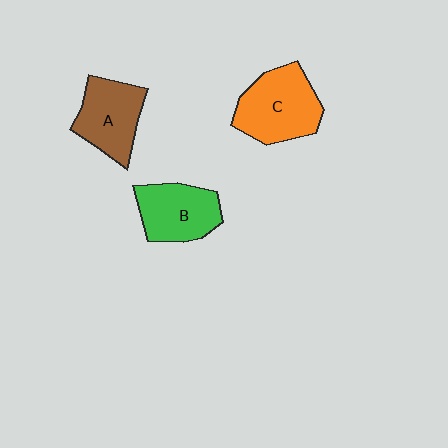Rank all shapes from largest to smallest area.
From largest to smallest: C (orange), A (brown), B (green).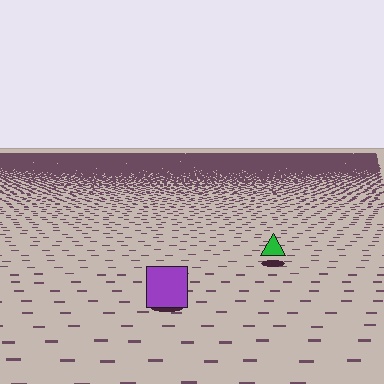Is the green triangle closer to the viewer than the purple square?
No. The purple square is closer — you can tell from the texture gradient: the ground texture is coarser near it.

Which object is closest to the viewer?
The purple square is closest. The texture marks near it are larger and more spread out.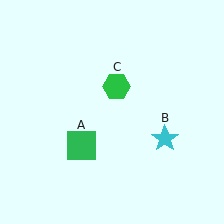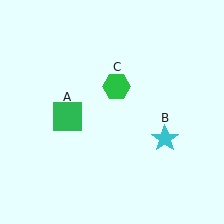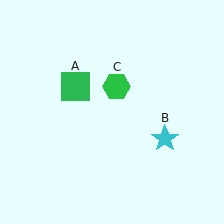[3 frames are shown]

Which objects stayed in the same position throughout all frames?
Cyan star (object B) and green hexagon (object C) remained stationary.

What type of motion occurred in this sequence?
The green square (object A) rotated clockwise around the center of the scene.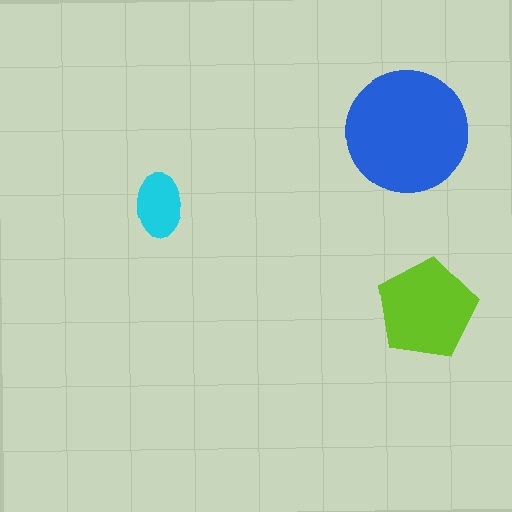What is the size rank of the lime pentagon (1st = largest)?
2nd.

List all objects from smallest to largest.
The cyan ellipse, the lime pentagon, the blue circle.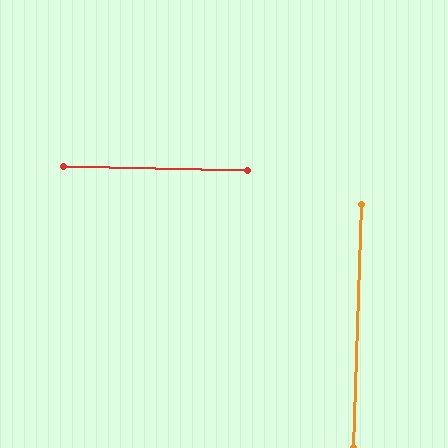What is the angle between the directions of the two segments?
Approximately 89 degrees.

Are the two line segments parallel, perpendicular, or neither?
Perpendicular — they meet at approximately 89°.